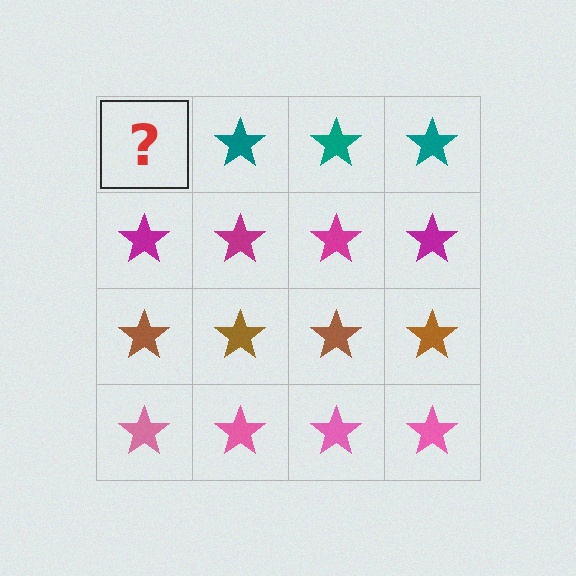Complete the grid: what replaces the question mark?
The question mark should be replaced with a teal star.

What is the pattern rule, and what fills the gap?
The rule is that each row has a consistent color. The gap should be filled with a teal star.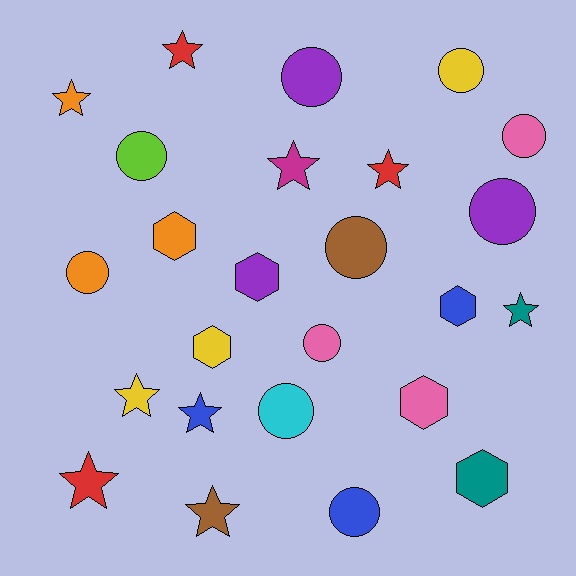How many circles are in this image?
There are 10 circles.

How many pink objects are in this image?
There are 3 pink objects.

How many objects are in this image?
There are 25 objects.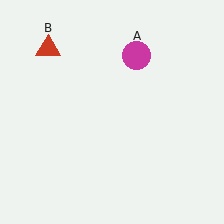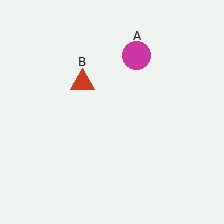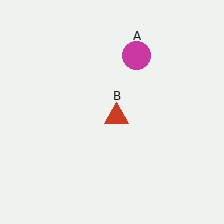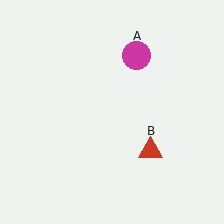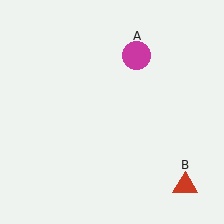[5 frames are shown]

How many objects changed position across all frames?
1 object changed position: red triangle (object B).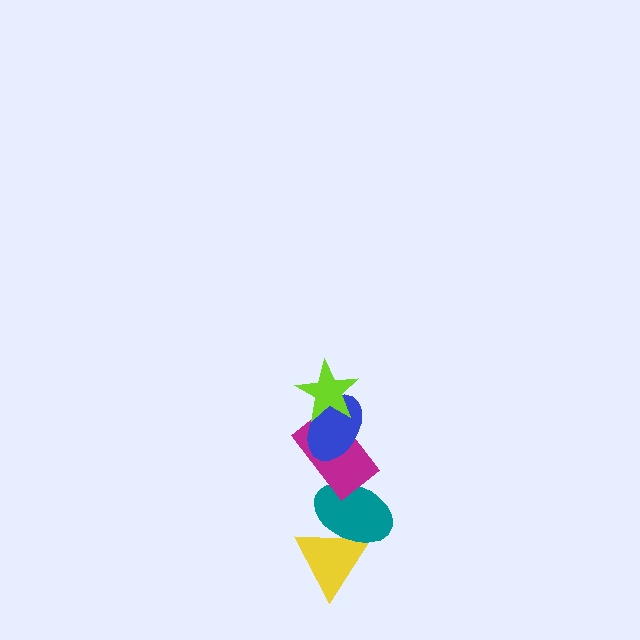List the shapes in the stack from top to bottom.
From top to bottom: the lime star, the blue ellipse, the magenta rectangle, the teal ellipse, the yellow triangle.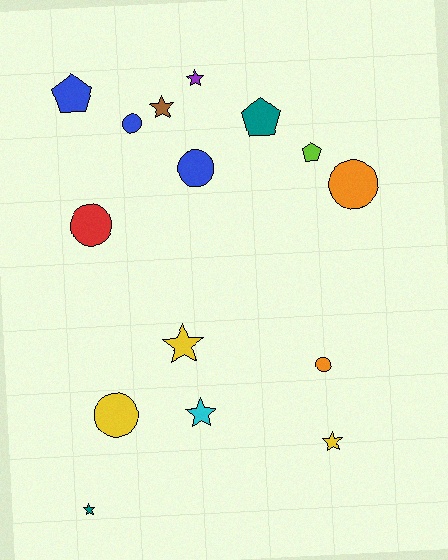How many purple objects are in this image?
There is 1 purple object.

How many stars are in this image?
There are 6 stars.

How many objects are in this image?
There are 15 objects.